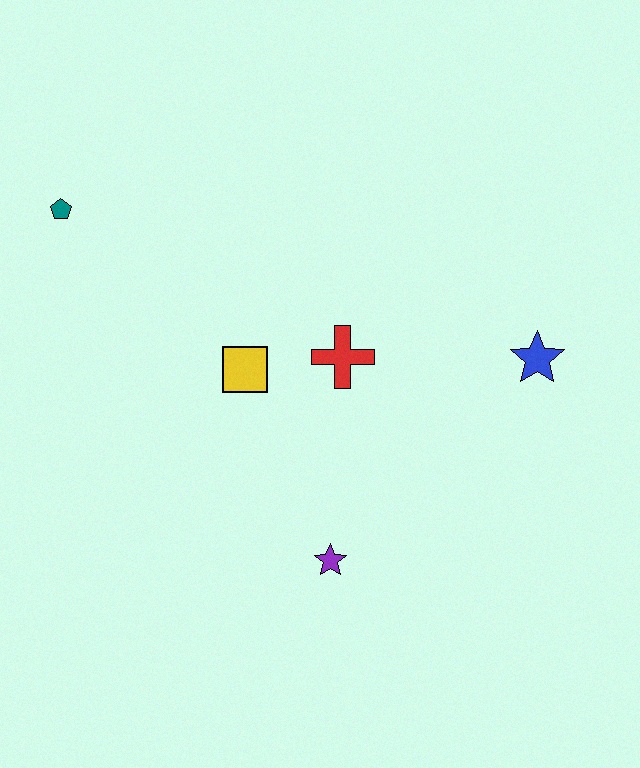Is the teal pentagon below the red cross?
No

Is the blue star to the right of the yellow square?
Yes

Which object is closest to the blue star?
The red cross is closest to the blue star.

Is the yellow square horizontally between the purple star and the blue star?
No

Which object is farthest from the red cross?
The teal pentagon is farthest from the red cross.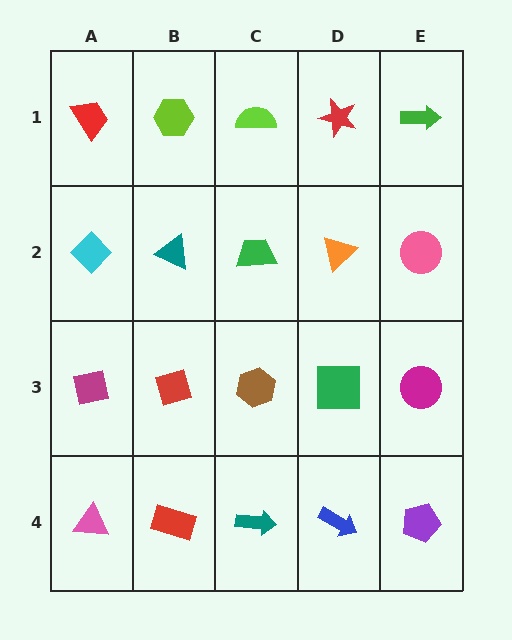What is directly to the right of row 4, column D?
A purple pentagon.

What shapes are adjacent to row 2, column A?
A red trapezoid (row 1, column A), a magenta square (row 3, column A), a teal triangle (row 2, column B).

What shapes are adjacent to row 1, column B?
A teal triangle (row 2, column B), a red trapezoid (row 1, column A), a lime semicircle (row 1, column C).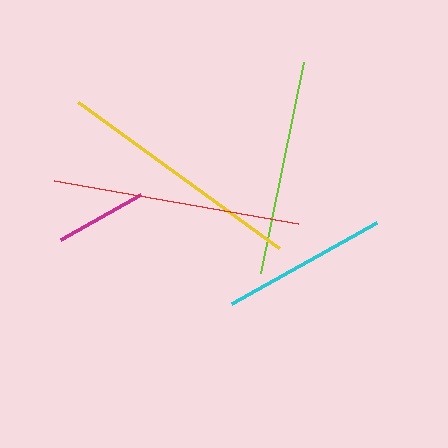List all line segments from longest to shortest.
From longest to shortest: yellow, red, lime, cyan, magenta.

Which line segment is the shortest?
The magenta line is the shortest at approximately 91 pixels.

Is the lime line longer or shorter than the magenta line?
The lime line is longer than the magenta line.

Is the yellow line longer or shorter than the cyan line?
The yellow line is longer than the cyan line.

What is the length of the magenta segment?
The magenta segment is approximately 91 pixels long.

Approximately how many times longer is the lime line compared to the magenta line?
The lime line is approximately 2.4 times the length of the magenta line.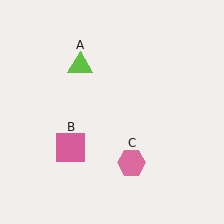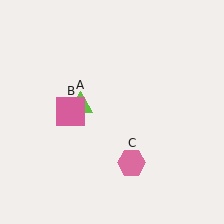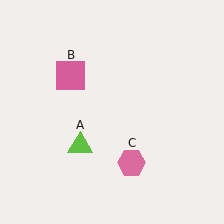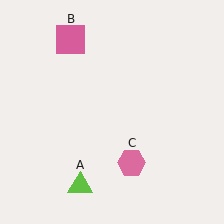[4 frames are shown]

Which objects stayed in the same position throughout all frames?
Pink hexagon (object C) remained stationary.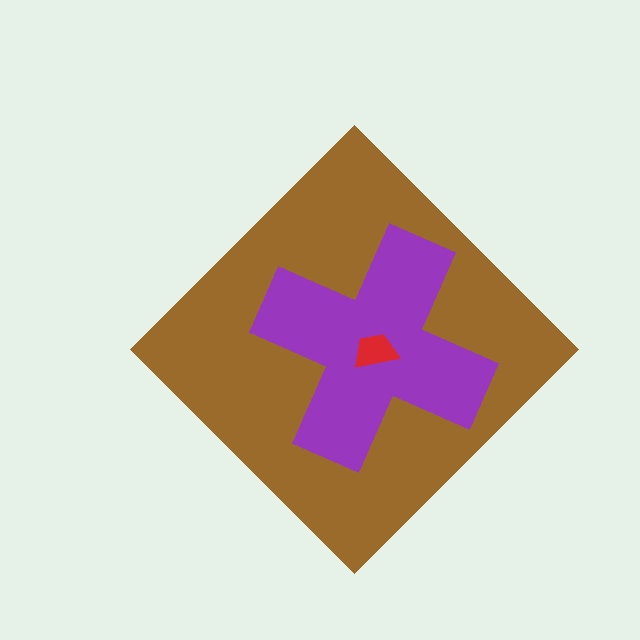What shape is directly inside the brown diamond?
The purple cross.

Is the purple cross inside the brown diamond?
Yes.